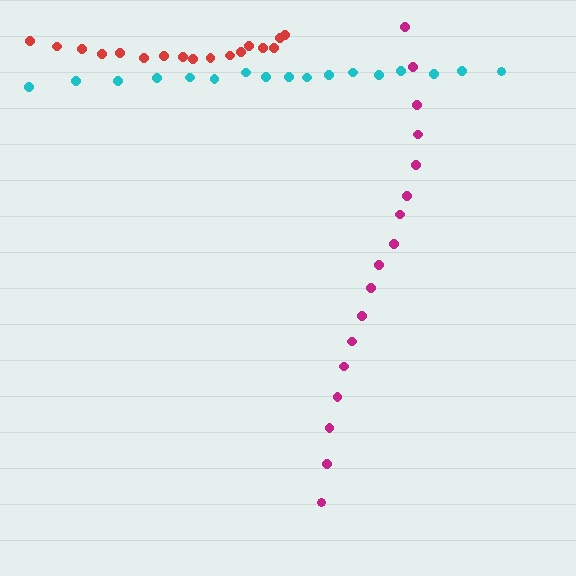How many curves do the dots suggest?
There are 3 distinct paths.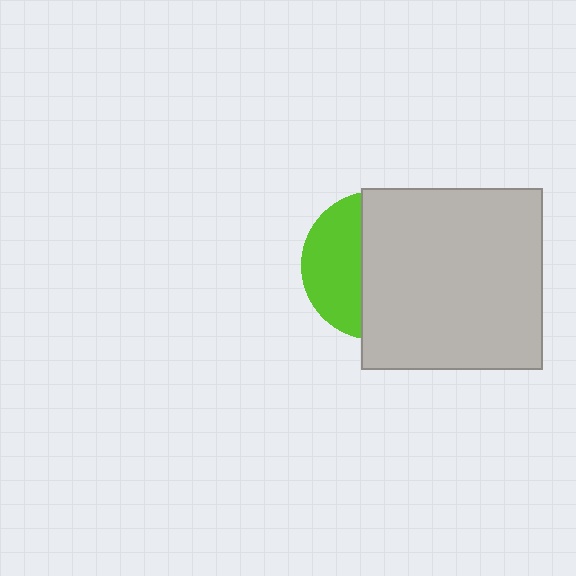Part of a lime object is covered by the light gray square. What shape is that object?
It is a circle.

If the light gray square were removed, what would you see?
You would see the complete lime circle.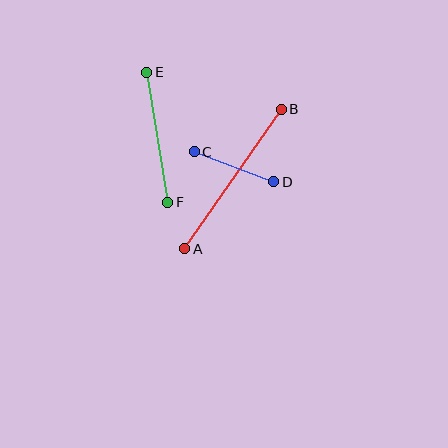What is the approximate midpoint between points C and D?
The midpoint is at approximately (234, 167) pixels.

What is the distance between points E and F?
The distance is approximately 131 pixels.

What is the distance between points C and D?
The distance is approximately 85 pixels.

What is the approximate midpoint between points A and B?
The midpoint is at approximately (233, 179) pixels.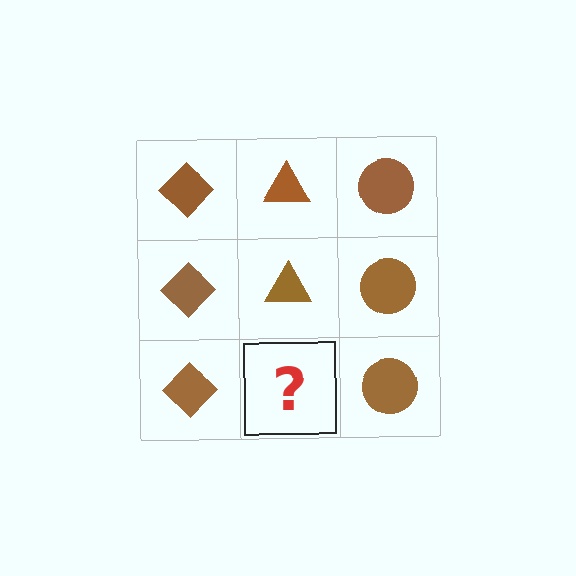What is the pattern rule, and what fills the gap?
The rule is that each column has a consistent shape. The gap should be filled with a brown triangle.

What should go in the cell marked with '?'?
The missing cell should contain a brown triangle.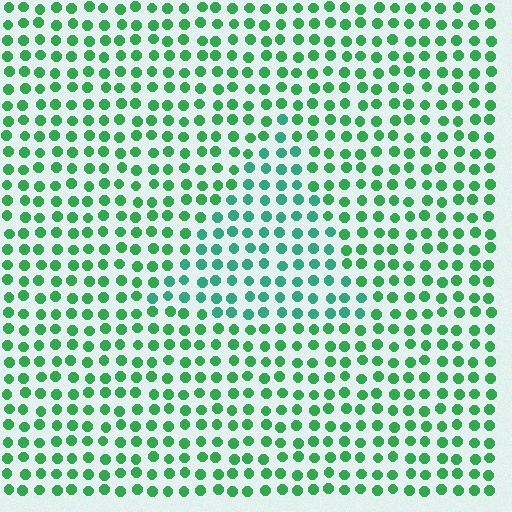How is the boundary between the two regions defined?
The boundary is defined purely by a slight shift in hue (about 27 degrees). Spacing, size, and orientation are identical on both sides.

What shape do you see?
I see a triangle.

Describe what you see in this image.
The image is filled with small green elements in a uniform arrangement. A triangle-shaped region is visible where the elements are tinted to a slightly different hue, forming a subtle color boundary.